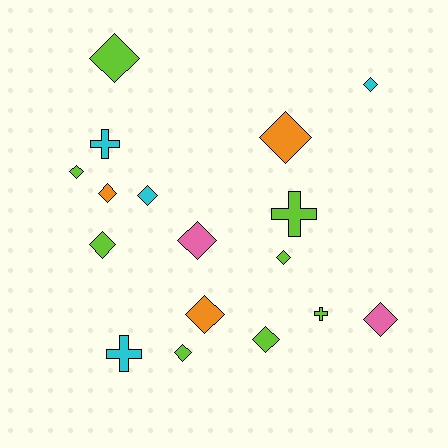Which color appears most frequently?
Lime, with 8 objects.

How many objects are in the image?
There are 17 objects.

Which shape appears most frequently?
Diamond, with 13 objects.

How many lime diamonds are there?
There are 6 lime diamonds.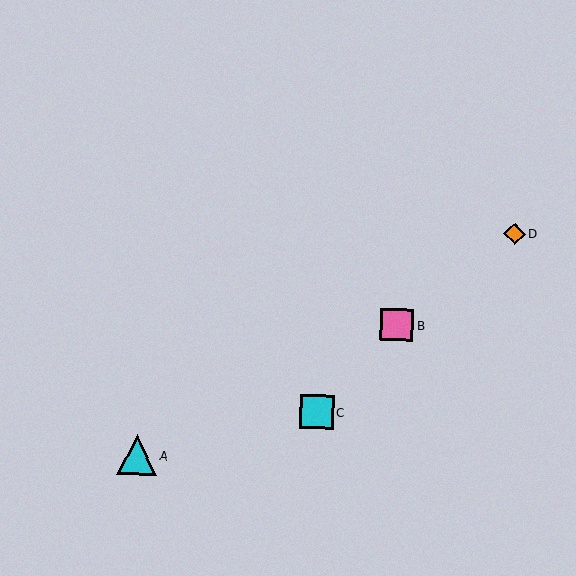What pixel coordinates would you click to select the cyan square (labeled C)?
Click at (317, 412) to select the cyan square C.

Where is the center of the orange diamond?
The center of the orange diamond is at (514, 234).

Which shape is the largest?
The cyan triangle (labeled A) is the largest.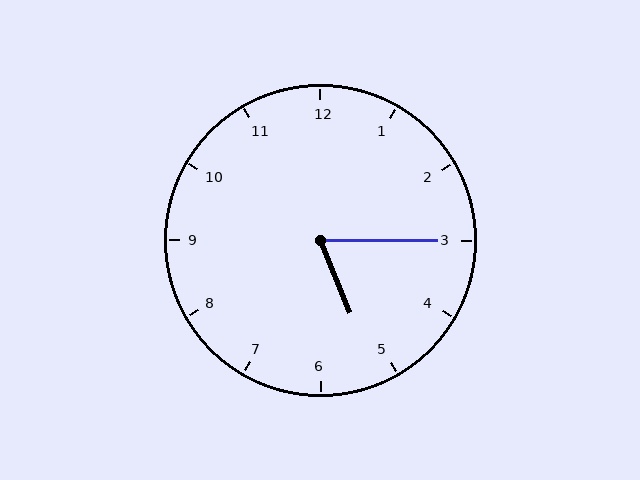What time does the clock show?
5:15.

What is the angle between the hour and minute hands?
Approximately 68 degrees.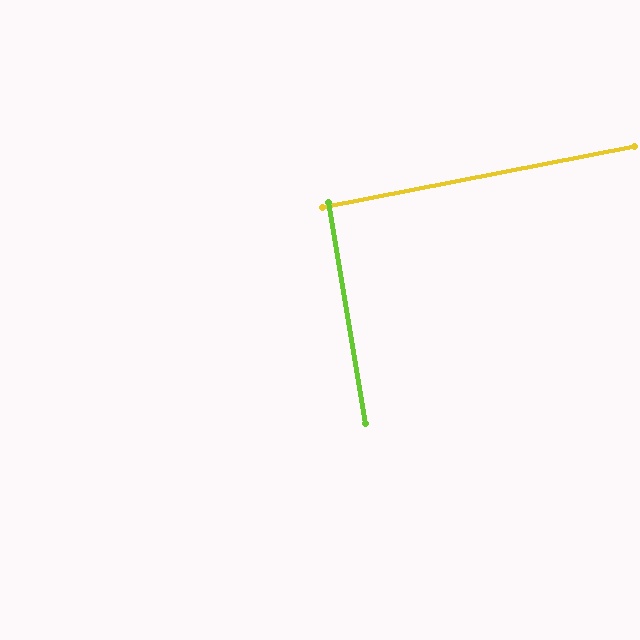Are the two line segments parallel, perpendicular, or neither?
Perpendicular — they meet at approximately 89°.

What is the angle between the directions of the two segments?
Approximately 89 degrees.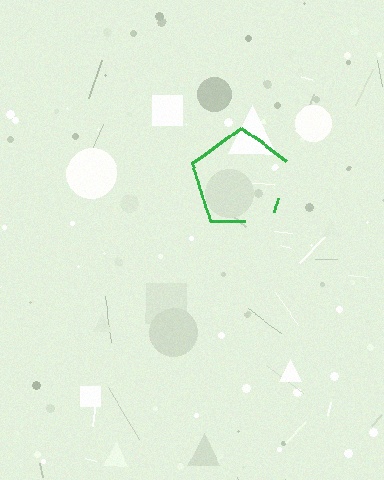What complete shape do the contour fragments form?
The contour fragments form a pentagon.